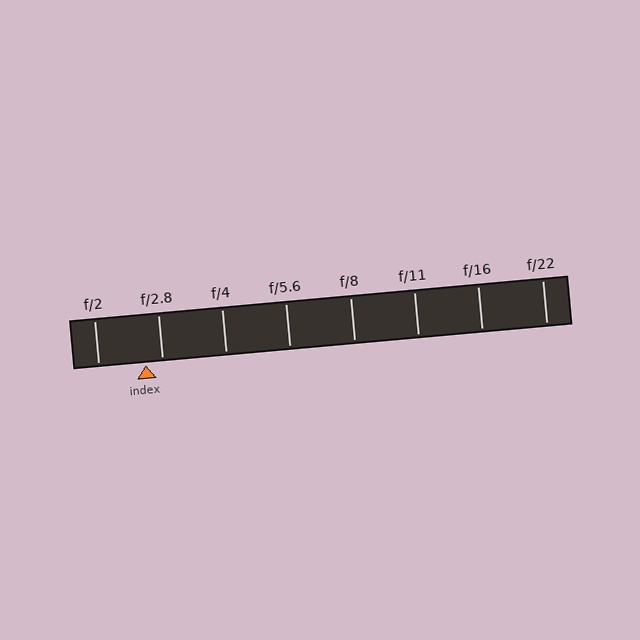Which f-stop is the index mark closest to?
The index mark is closest to f/2.8.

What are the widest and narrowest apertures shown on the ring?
The widest aperture shown is f/2 and the narrowest is f/22.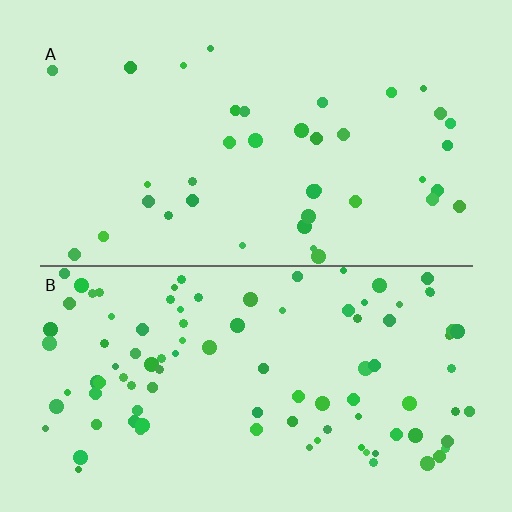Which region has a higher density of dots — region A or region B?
B (the bottom).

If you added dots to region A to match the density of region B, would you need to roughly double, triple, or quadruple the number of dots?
Approximately triple.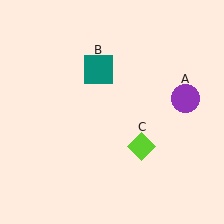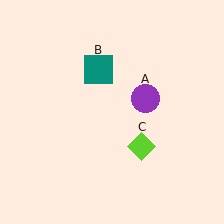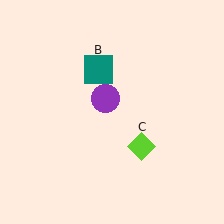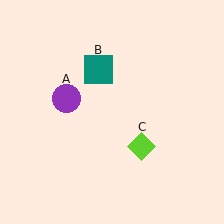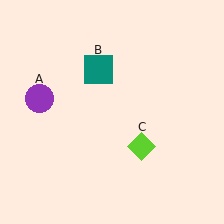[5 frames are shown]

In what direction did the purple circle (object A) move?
The purple circle (object A) moved left.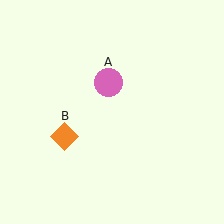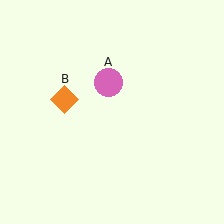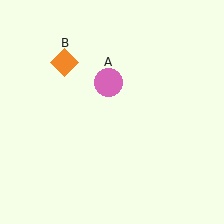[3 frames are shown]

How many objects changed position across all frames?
1 object changed position: orange diamond (object B).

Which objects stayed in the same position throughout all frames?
Pink circle (object A) remained stationary.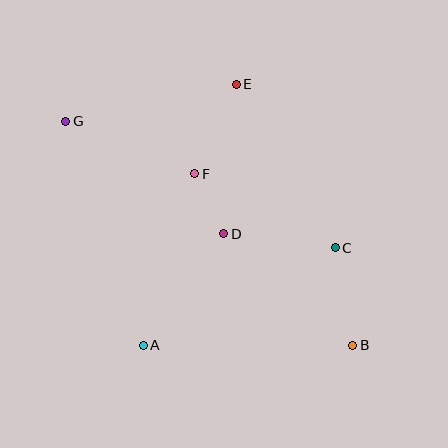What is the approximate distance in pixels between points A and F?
The distance between A and F is approximately 179 pixels.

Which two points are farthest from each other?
Points B and G are farthest from each other.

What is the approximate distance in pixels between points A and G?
The distance between A and G is approximately 237 pixels.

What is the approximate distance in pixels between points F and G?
The distance between F and G is approximately 139 pixels.